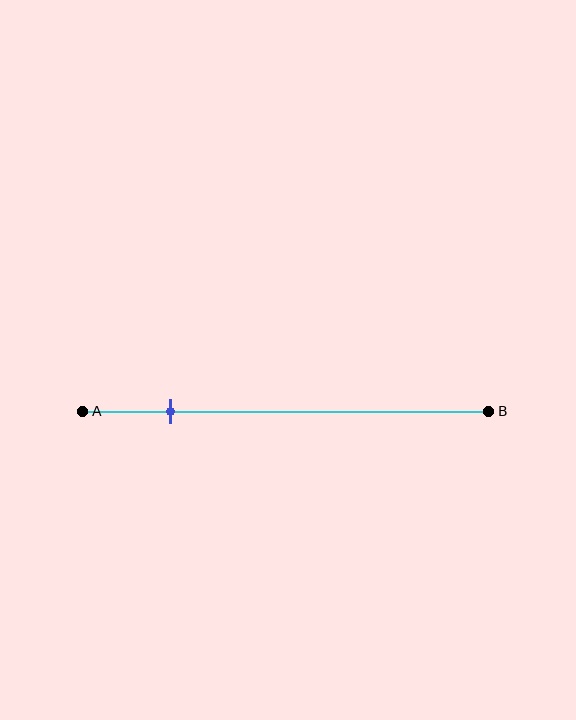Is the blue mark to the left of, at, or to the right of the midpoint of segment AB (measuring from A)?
The blue mark is to the left of the midpoint of segment AB.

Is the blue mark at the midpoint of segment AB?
No, the mark is at about 20% from A, not at the 50% midpoint.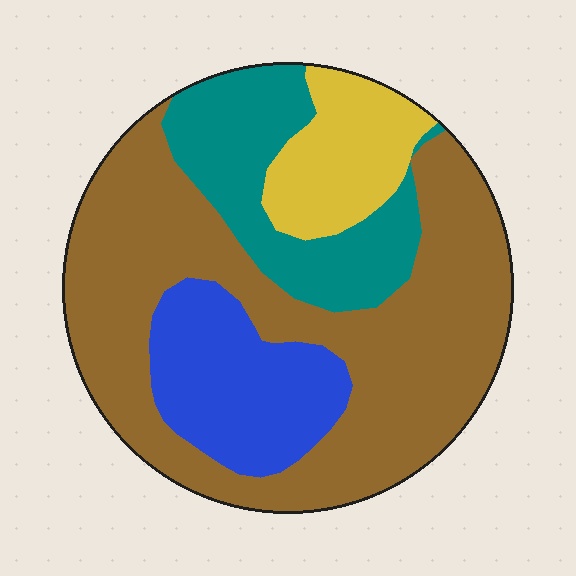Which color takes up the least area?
Yellow, at roughly 10%.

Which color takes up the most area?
Brown, at roughly 55%.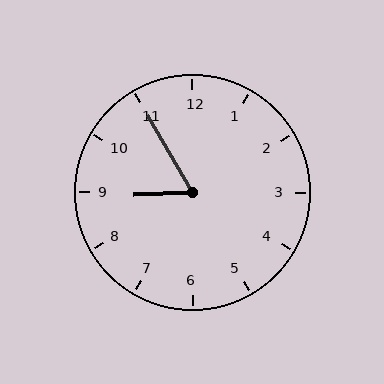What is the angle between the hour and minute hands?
Approximately 62 degrees.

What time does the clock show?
8:55.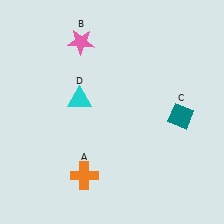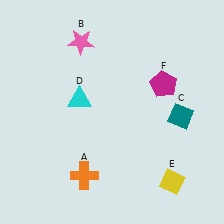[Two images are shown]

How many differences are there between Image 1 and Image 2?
There are 2 differences between the two images.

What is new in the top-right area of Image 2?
A magenta pentagon (F) was added in the top-right area of Image 2.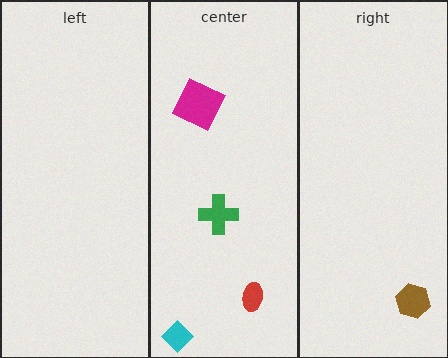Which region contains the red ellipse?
The center region.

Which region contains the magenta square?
The center region.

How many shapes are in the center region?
4.